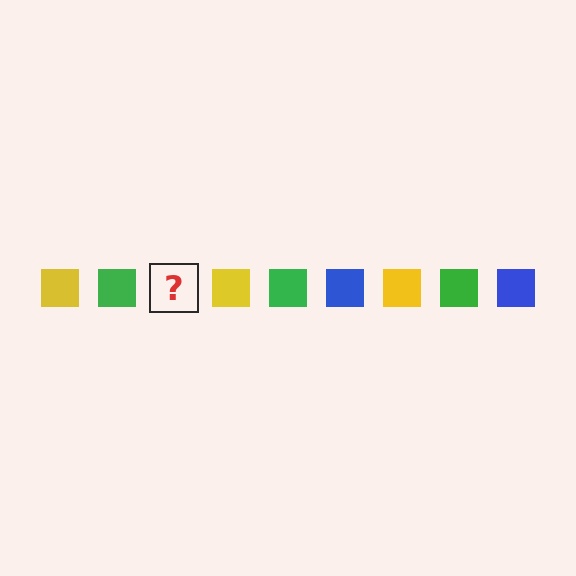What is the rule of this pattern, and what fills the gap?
The rule is that the pattern cycles through yellow, green, blue squares. The gap should be filled with a blue square.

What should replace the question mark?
The question mark should be replaced with a blue square.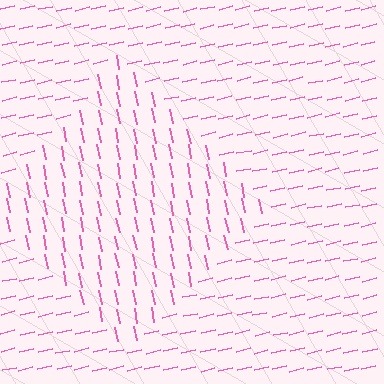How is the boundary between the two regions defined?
The boundary is defined purely by a change in line orientation (approximately 88 degrees difference). All lines are the same color and thickness.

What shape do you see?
I see a diamond.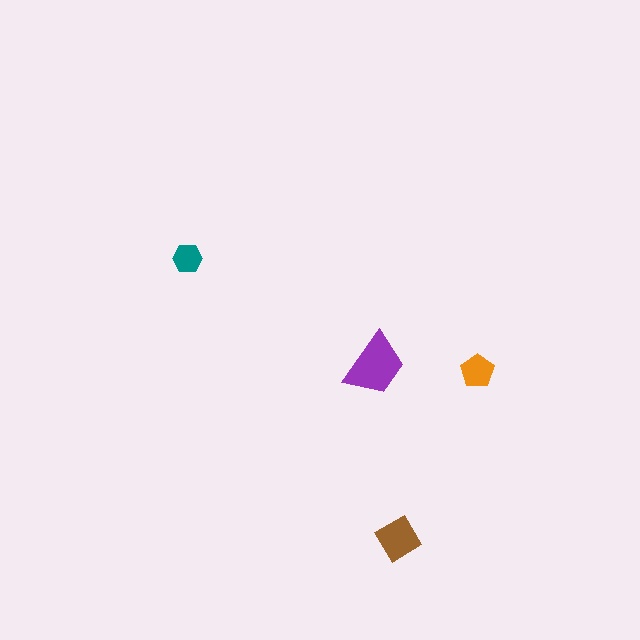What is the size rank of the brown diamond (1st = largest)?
2nd.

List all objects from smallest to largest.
The teal hexagon, the orange pentagon, the brown diamond, the purple trapezoid.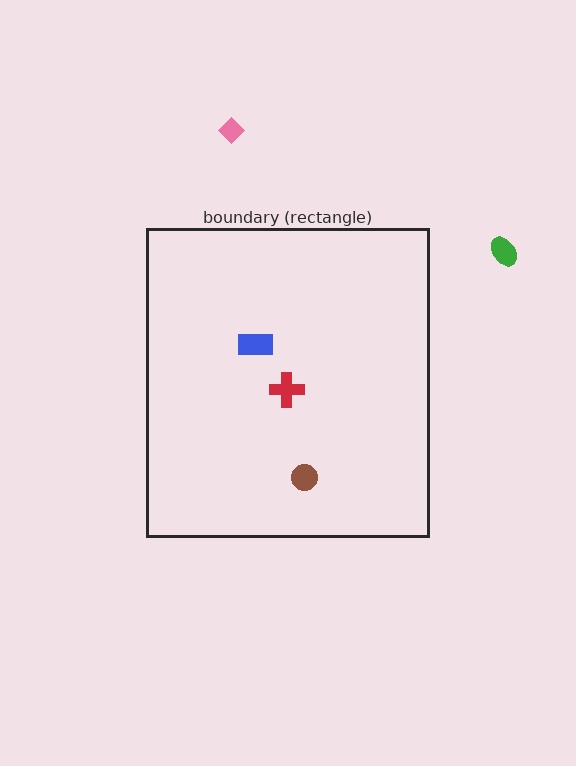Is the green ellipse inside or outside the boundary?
Outside.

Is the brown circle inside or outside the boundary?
Inside.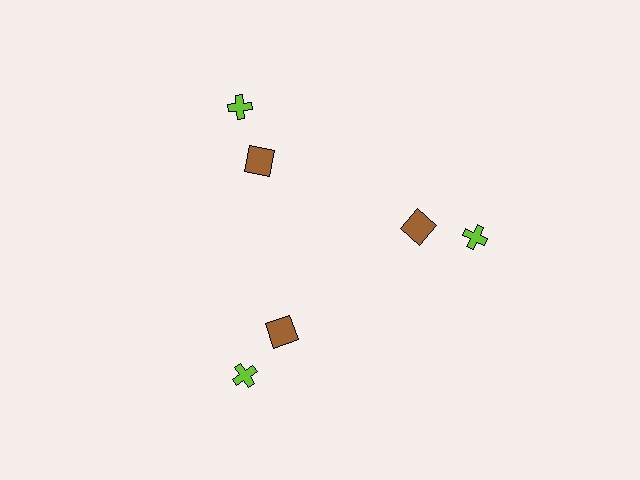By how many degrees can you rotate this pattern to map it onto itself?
The pattern maps onto itself every 120 degrees of rotation.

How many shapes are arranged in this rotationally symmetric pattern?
There are 6 shapes, arranged in 3 groups of 2.